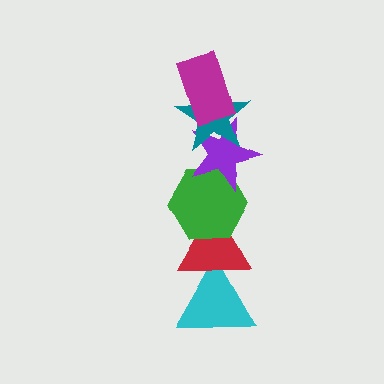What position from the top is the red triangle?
The red triangle is 5th from the top.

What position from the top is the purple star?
The purple star is 3rd from the top.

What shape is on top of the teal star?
The magenta rectangle is on top of the teal star.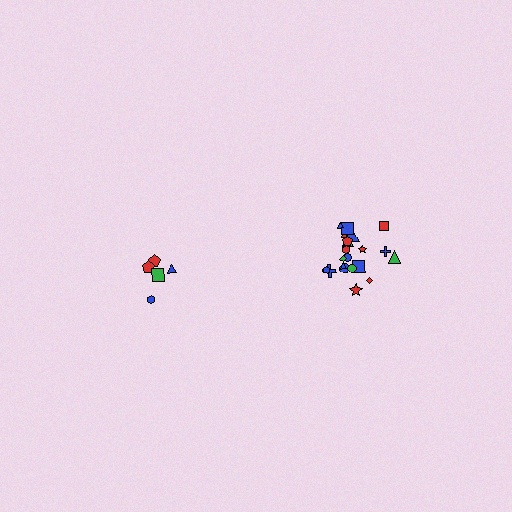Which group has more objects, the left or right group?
The right group.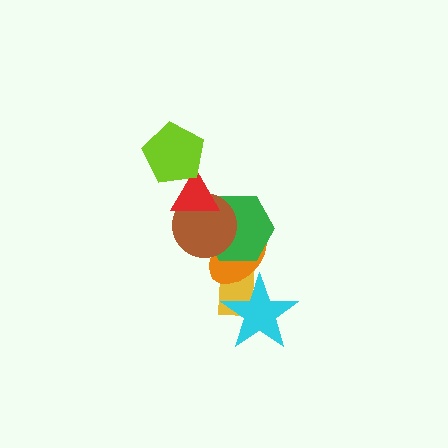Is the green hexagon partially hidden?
Yes, it is partially covered by another shape.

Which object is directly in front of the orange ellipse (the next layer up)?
The green hexagon is directly in front of the orange ellipse.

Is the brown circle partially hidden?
Yes, it is partially covered by another shape.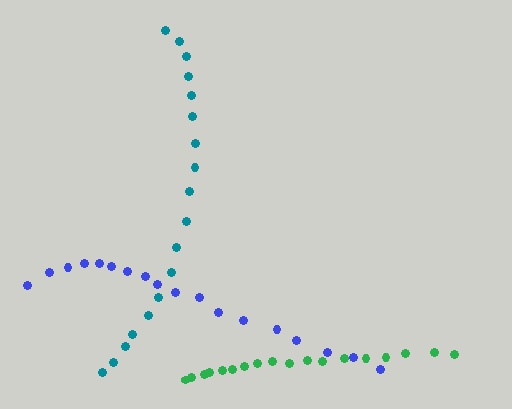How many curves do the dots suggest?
There are 3 distinct paths.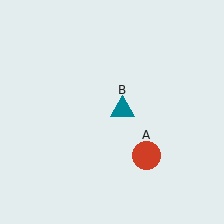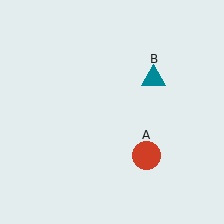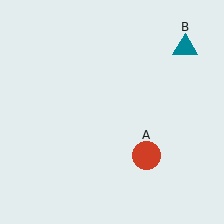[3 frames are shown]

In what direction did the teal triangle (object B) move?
The teal triangle (object B) moved up and to the right.